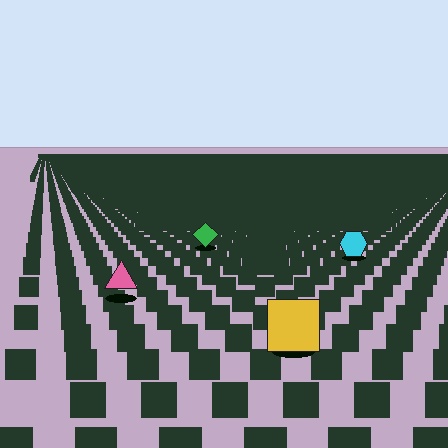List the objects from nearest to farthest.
From nearest to farthest: the yellow square, the pink triangle, the cyan hexagon, the green diamond.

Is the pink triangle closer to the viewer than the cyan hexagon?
Yes. The pink triangle is closer — you can tell from the texture gradient: the ground texture is coarser near it.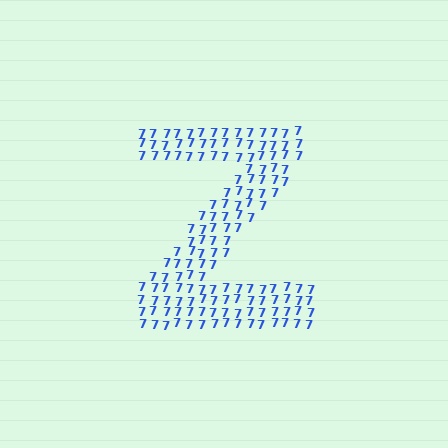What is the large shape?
The large shape is the letter Z.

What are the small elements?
The small elements are digit 7's.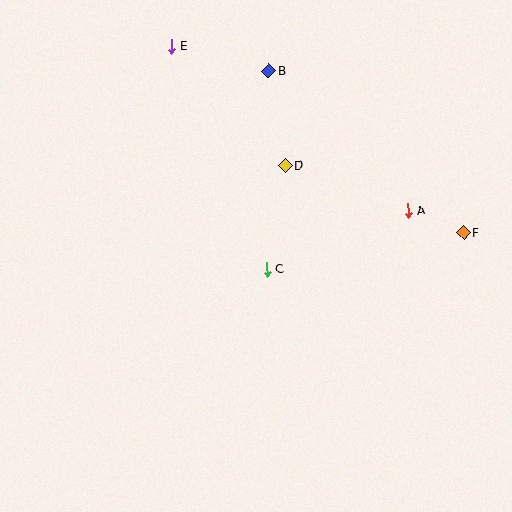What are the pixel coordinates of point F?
Point F is at (463, 233).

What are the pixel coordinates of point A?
Point A is at (408, 211).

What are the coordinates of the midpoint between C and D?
The midpoint between C and D is at (276, 218).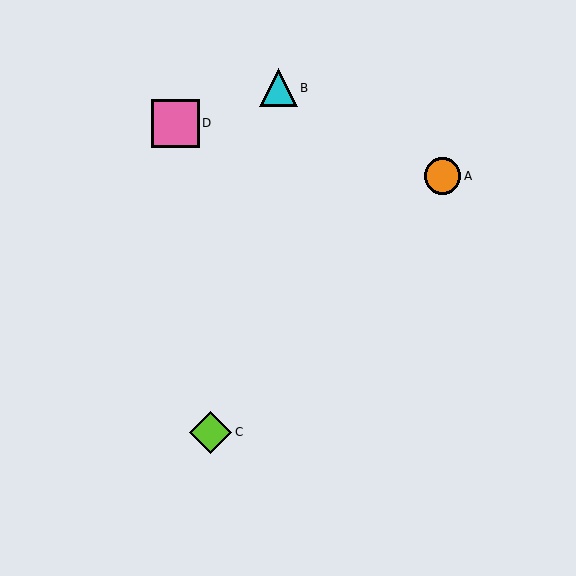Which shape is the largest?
The pink square (labeled D) is the largest.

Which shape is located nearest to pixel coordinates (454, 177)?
The orange circle (labeled A) at (443, 176) is nearest to that location.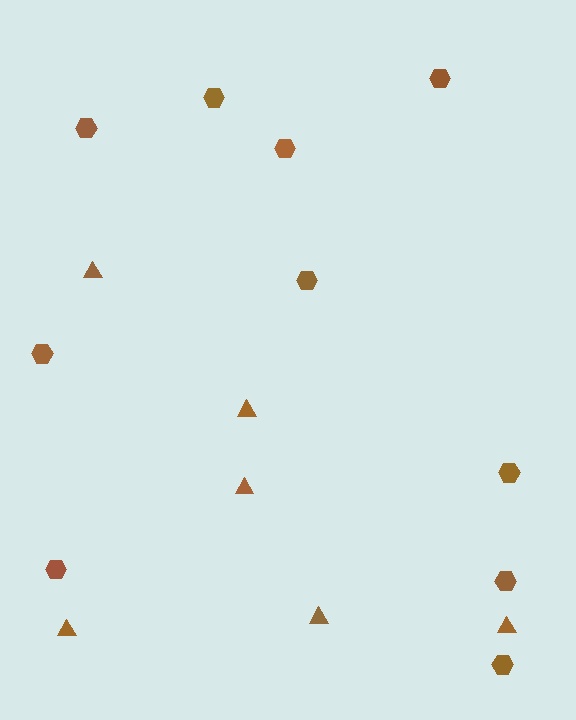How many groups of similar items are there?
There are 2 groups: one group of triangles (6) and one group of hexagons (10).